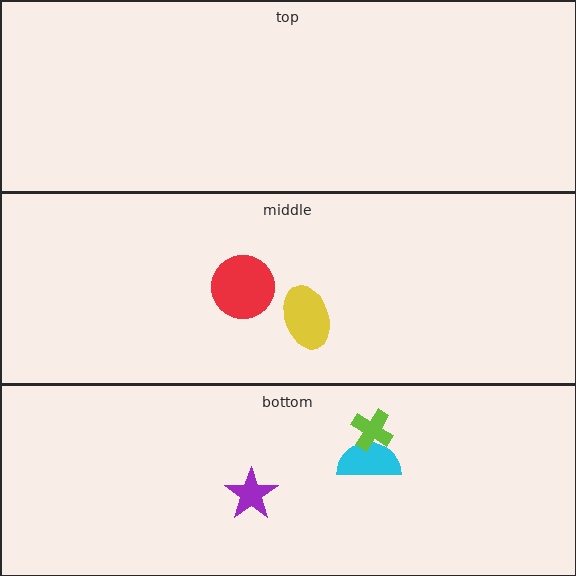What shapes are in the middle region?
The red circle, the yellow ellipse.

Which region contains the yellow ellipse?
The middle region.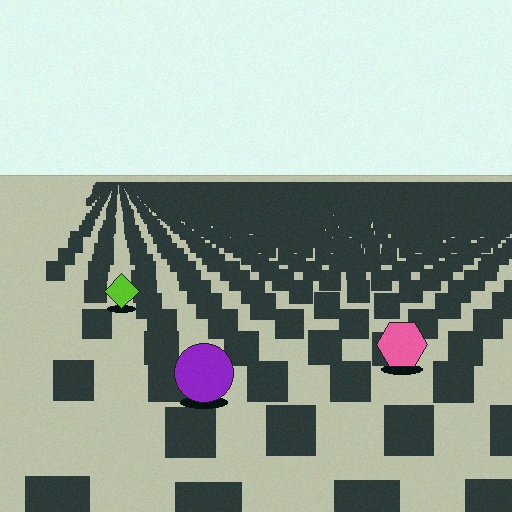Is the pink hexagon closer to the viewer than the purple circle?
No. The purple circle is closer — you can tell from the texture gradient: the ground texture is coarser near it.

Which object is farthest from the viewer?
The lime diamond is farthest from the viewer. It appears smaller and the ground texture around it is denser.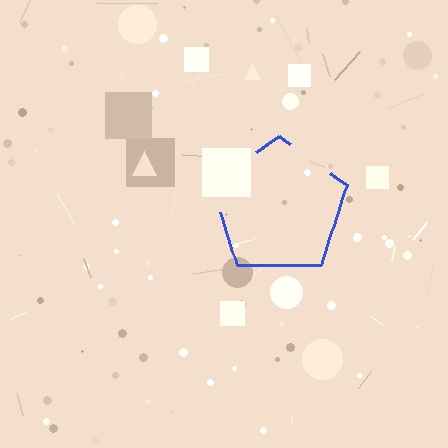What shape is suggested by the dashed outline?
The dashed outline suggests a pentagon.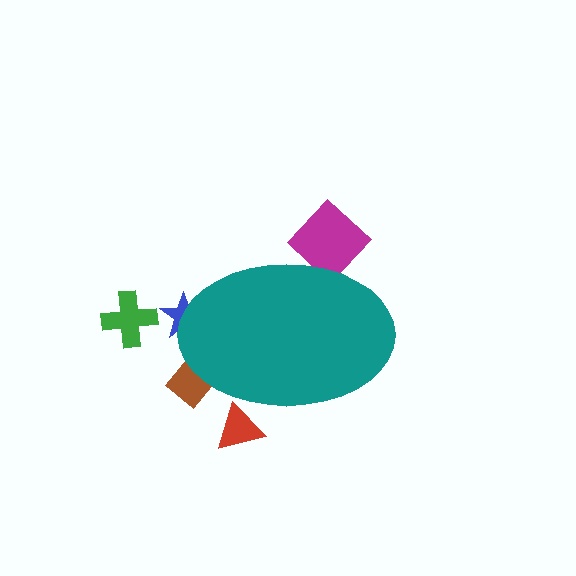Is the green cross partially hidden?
No, the green cross is fully visible.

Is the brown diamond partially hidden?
Yes, the brown diamond is partially hidden behind the teal ellipse.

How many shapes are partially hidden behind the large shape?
4 shapes are partially hidden.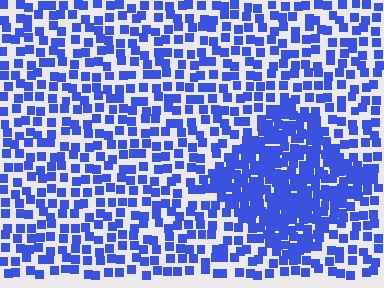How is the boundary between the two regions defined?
The boundary is defined by a change in element density (approximately 2.1x ratio). All elements are the same color, size, and shape.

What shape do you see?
I see a diamond.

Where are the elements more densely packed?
The elements are more densely packed inside the diamond boundary.